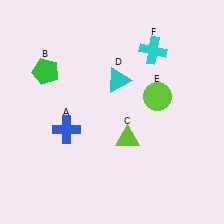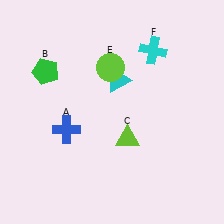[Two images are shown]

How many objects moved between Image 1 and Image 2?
1 object moved between the two images.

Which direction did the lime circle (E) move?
The lime circle (E) moved left.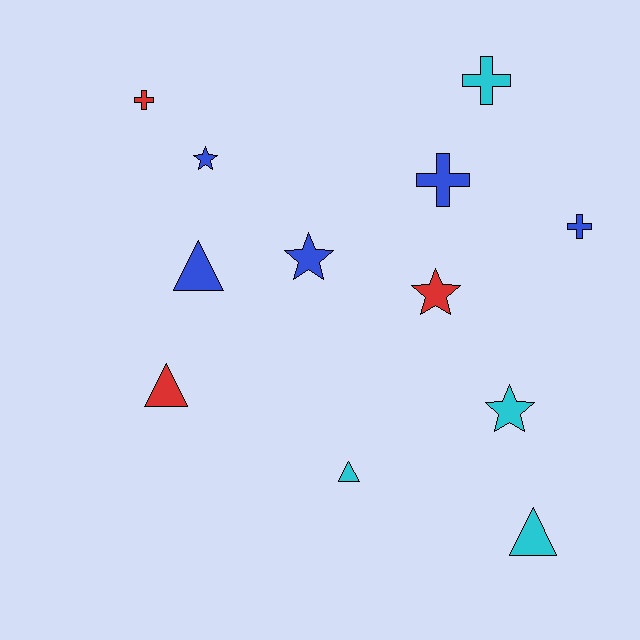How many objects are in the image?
There are 12 objects.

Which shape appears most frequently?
Triangle, with 4 objects.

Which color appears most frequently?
Blue, with 5 objects.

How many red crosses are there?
There is 1 red cross.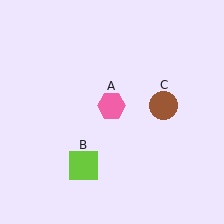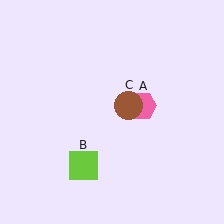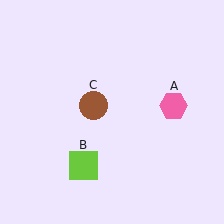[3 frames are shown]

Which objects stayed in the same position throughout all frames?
Lime square (object B) remained stationary.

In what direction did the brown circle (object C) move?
The brown circle (object C) moved left.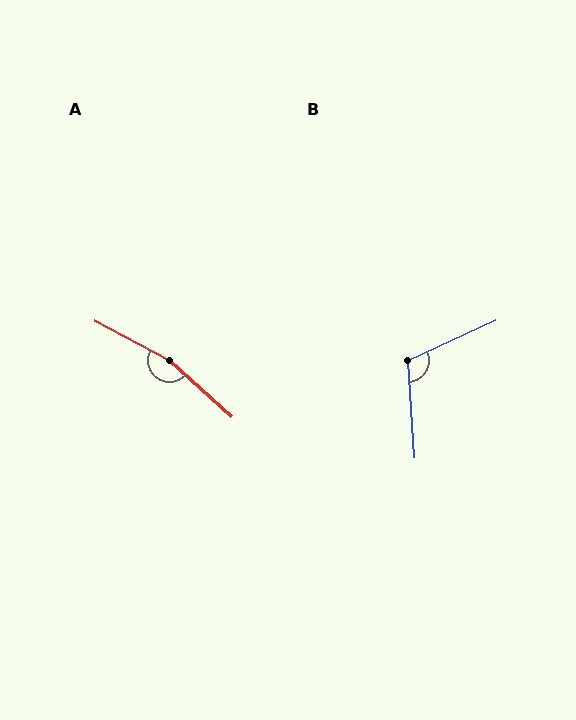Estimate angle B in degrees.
Approximately 111 degrees.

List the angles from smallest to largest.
B (111°), A (166°).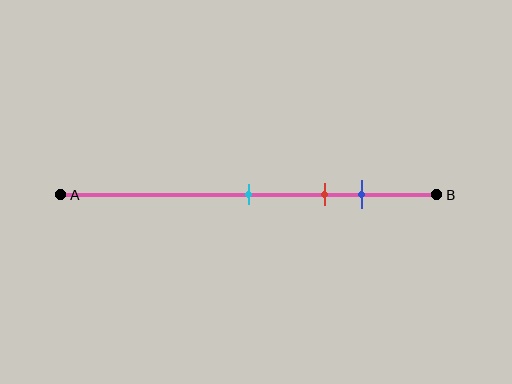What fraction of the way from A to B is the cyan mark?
The cyan mark is approximately 50% (0.5) of the way from A to B.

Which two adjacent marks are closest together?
The red and blue marks are the closest adjacent pair.